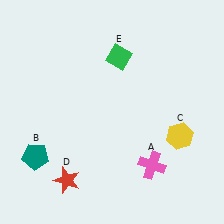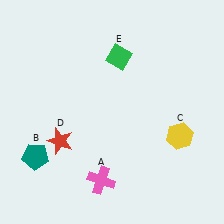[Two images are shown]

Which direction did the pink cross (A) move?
The pink cross (A) moved left.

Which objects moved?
The objects that moved are: the pink cross (A), the red star (D).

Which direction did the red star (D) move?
The red star (D) moved up.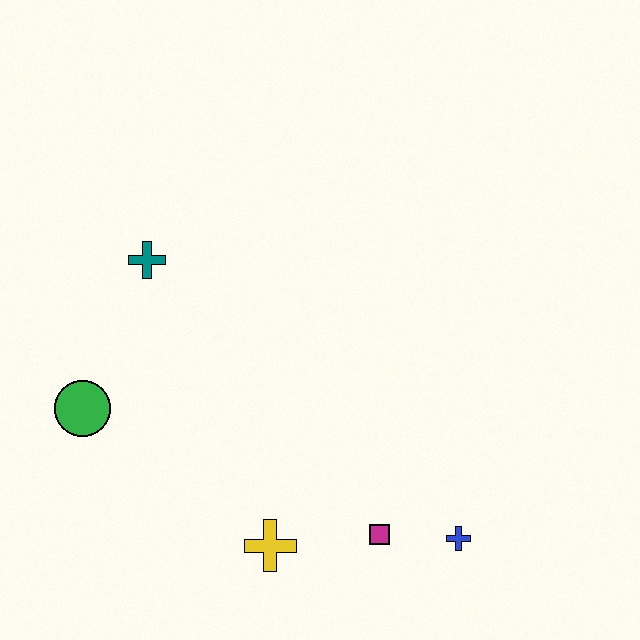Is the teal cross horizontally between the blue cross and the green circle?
Yes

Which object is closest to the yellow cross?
The magenta square is closest to the yellow cross.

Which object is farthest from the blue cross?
The teal cross is farthest from the blue cross.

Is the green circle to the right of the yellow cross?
No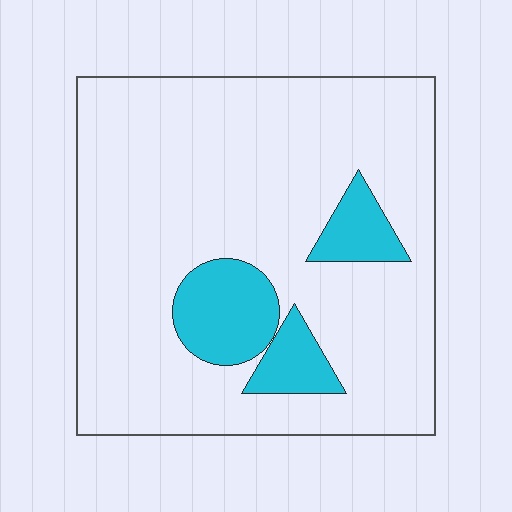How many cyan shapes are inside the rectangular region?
3.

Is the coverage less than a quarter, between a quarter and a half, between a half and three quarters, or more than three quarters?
Less than a quarter.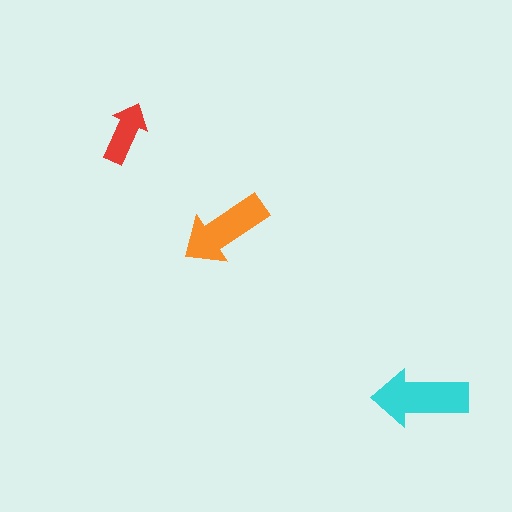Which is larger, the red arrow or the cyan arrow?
The cyan one.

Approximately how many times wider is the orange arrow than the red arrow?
About 1.5 times wider.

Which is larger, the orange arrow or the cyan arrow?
The cyan one.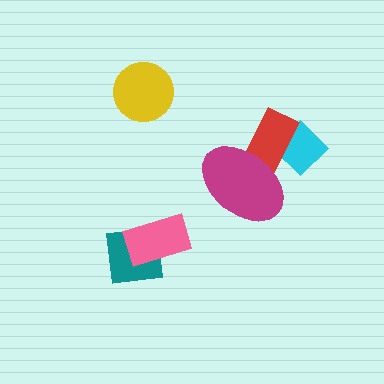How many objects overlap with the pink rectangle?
1 object overlaps with the pink rectangle.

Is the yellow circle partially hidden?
No, no other shape covers it.